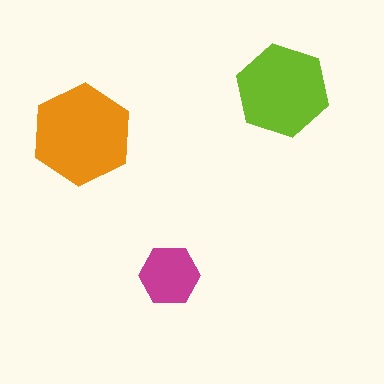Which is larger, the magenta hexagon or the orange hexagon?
The orange one.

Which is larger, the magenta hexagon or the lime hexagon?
The lime one.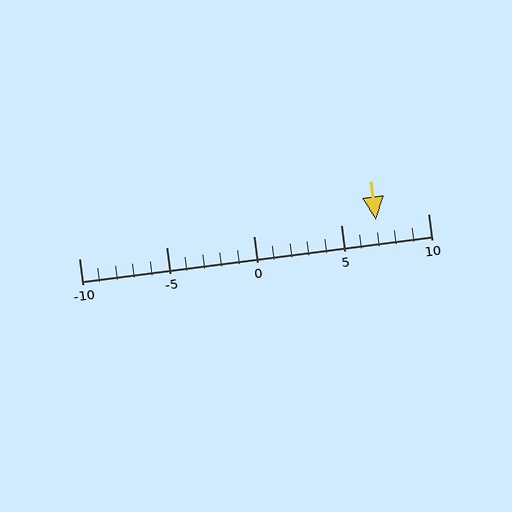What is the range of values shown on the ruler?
The ruler shows values from -10 to 10.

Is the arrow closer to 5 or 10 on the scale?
The arrow is closer to 5.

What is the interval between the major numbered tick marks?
The major tick marks are spaced 5 units apart.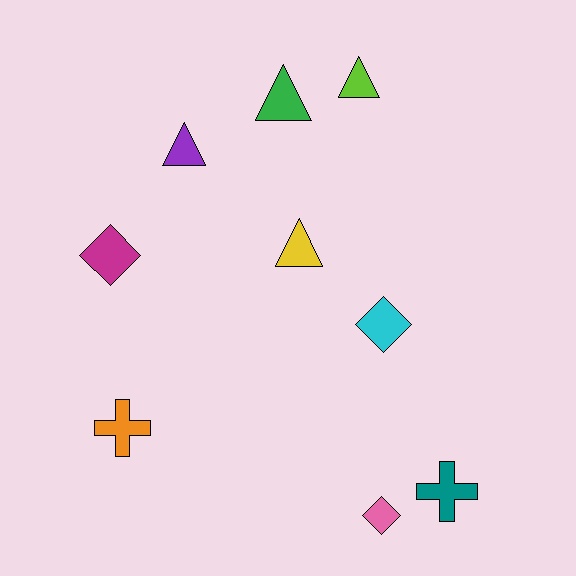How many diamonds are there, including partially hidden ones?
There are 3 diamonds.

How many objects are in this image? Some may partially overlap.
There are 9 objects.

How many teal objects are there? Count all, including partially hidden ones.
There is 1 teal object.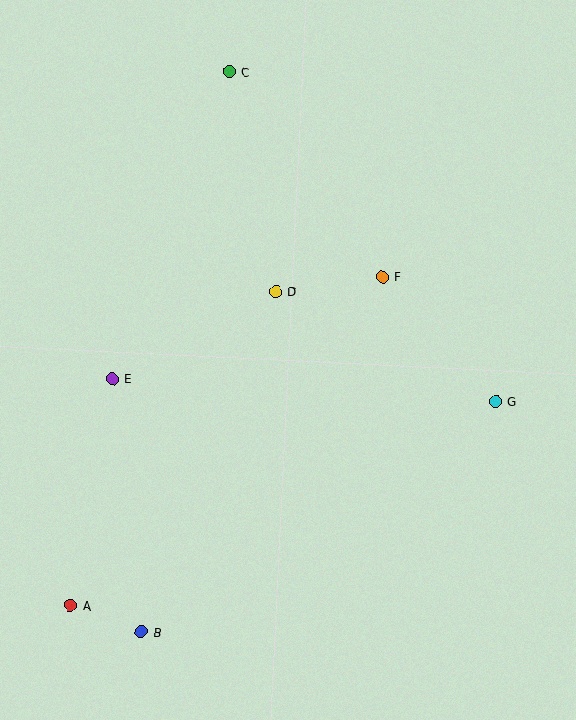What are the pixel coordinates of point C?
Point C is at (229, 72).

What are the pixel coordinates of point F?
Point F is at (383, 277).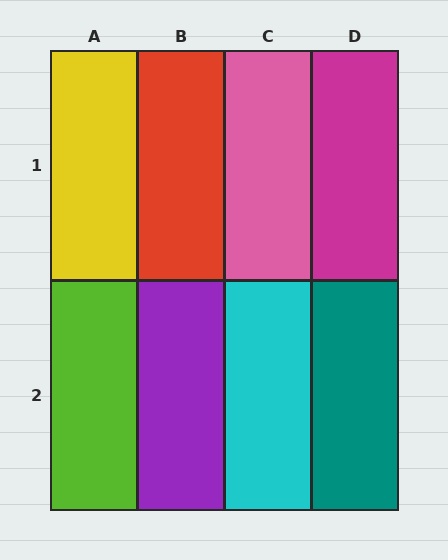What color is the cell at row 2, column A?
Lime.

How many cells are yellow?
1 cell is yellow.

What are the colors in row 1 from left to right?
Yellow, red, pink, magenta.